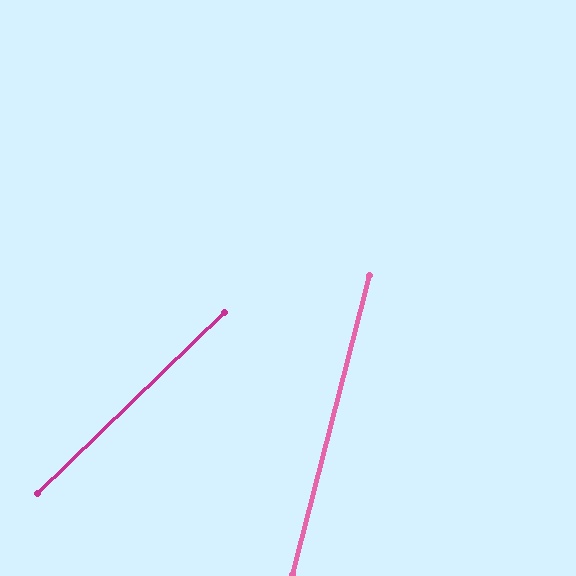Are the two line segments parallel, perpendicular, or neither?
Neither parallel nor perpendicular — they differ by about 31°.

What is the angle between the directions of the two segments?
Approximately 31 degrees.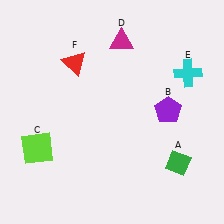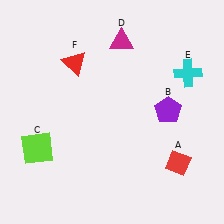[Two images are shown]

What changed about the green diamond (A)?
In Image 1, A is green. In Image 2, it changed to red.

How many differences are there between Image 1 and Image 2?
There is 1 difference between the two images.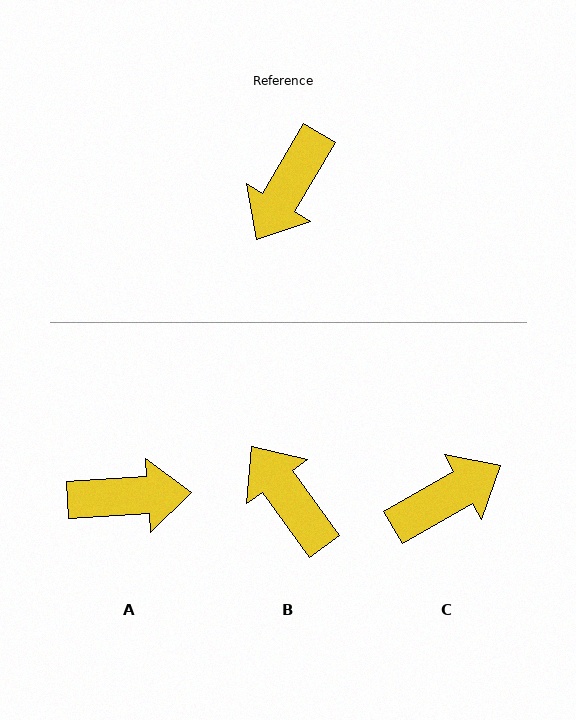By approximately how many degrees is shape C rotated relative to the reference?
Approximately 150 degrees counter-clockwise.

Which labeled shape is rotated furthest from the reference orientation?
C, about 150 degrees away.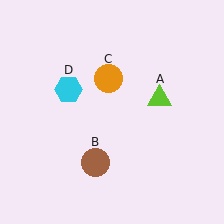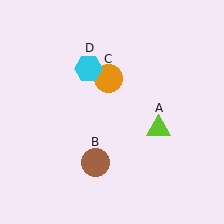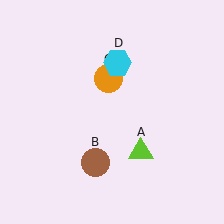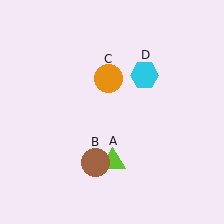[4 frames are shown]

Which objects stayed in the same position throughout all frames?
Brown circle (object B) and orange circle (object C) remained stationary.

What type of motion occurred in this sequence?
The lime triangle (object A), cyan hexagon (object D) rotated clockwise around the center of the scene.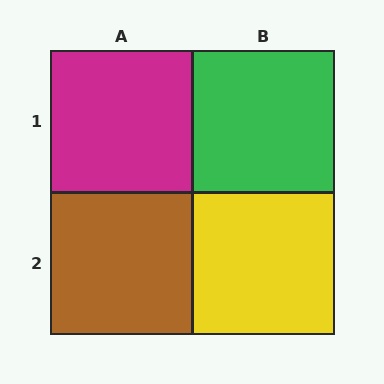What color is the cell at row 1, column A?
Magenta.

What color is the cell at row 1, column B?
Green.